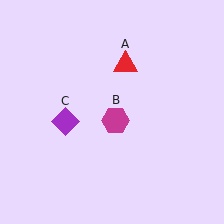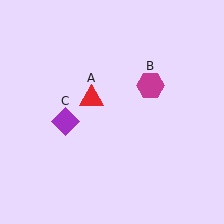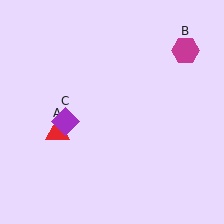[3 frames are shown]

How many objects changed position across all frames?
2 objects changed position: red triangle (object A), magenta hexagon (object B).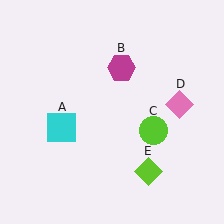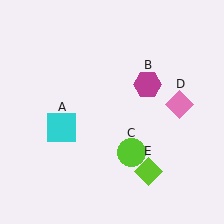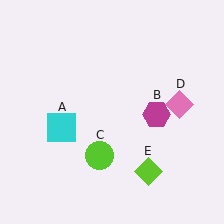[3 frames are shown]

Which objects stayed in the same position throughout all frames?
Cyan square (object A) and pink diamond (object D) and lime diamond (object E) remained stationary.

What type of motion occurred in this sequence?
The magenta hexagon (object B), lime circle (object C) rotated clockwise around the center of the scene.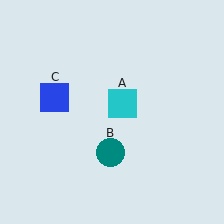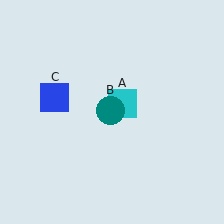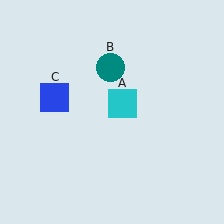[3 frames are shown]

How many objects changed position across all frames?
1 object changed position: teal circle (object B).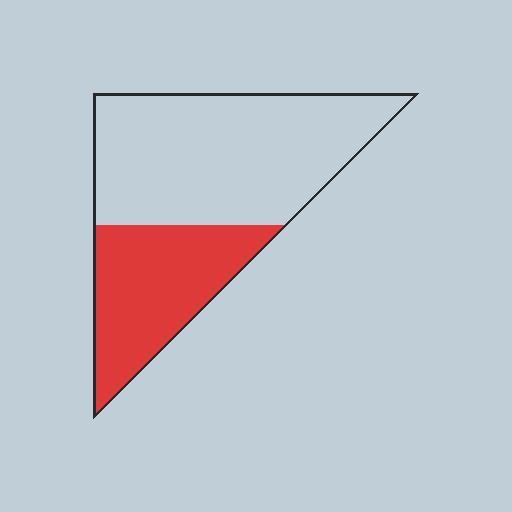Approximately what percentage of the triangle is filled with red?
Approximately 35%.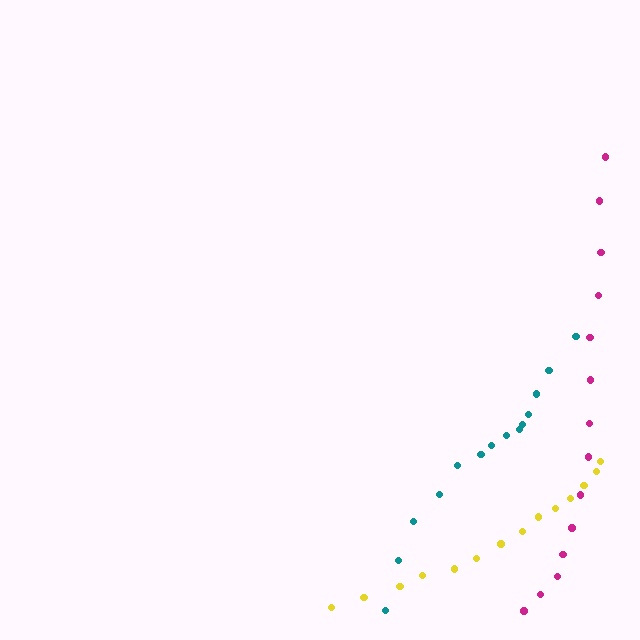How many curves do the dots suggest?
There are 3 distinct paths.